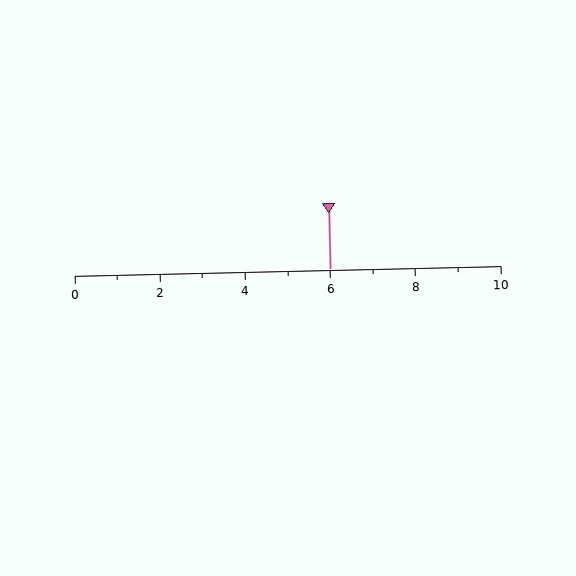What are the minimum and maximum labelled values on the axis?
The axis runs from 0 to 10.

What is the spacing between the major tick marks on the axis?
The major ticks are spaced 2 apart.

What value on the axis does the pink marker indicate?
The marker indicates approximately 6.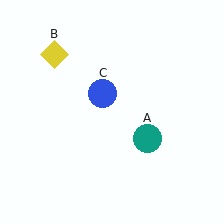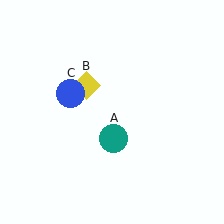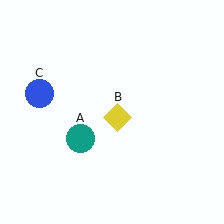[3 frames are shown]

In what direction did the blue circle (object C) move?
The blue circle (object C) moved left.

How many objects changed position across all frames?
3 objects changed position: teal circle (object A), yellow diamond (object B), blue circle (object C).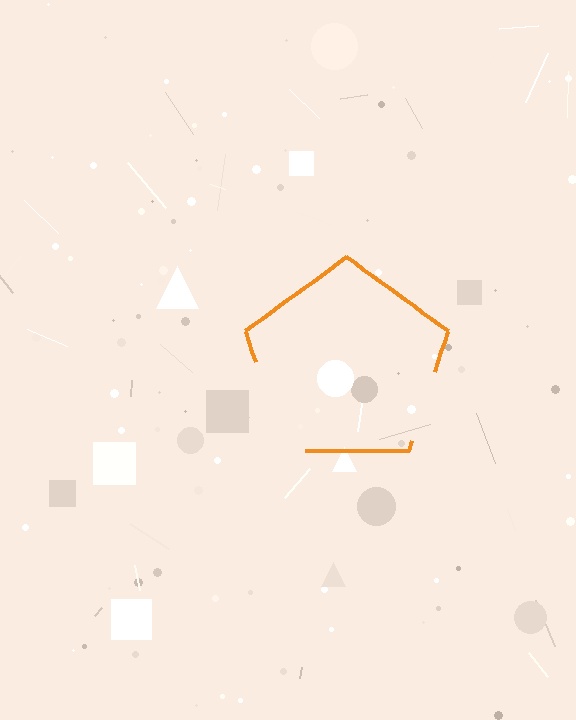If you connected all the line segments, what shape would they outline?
They would outline a pentagon.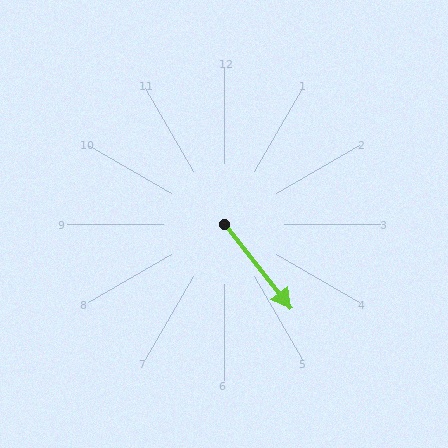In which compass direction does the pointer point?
Southeast.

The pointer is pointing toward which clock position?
Roughly 5 o'clock.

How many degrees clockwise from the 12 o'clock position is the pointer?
Approximately 142 degrees.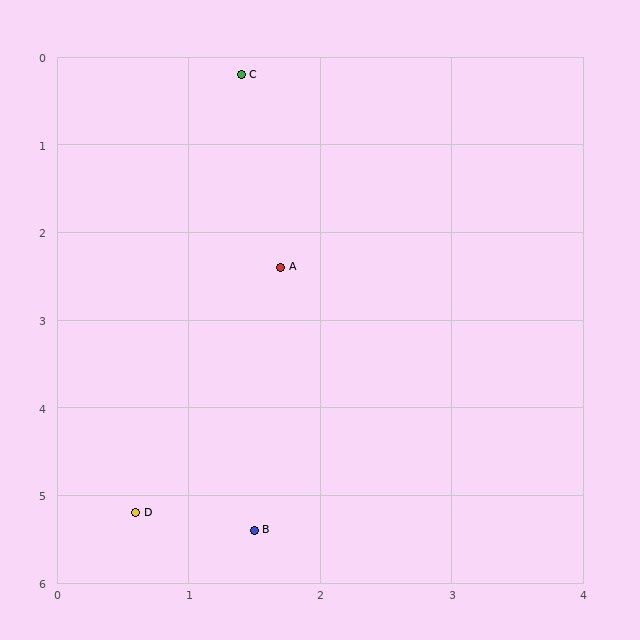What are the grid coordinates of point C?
Point C is at approximately (1.4, 0.2).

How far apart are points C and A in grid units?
Points C and A are about 2.2 grid units apart.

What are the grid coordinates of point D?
Point D is at approximately (0.6, 5.2).